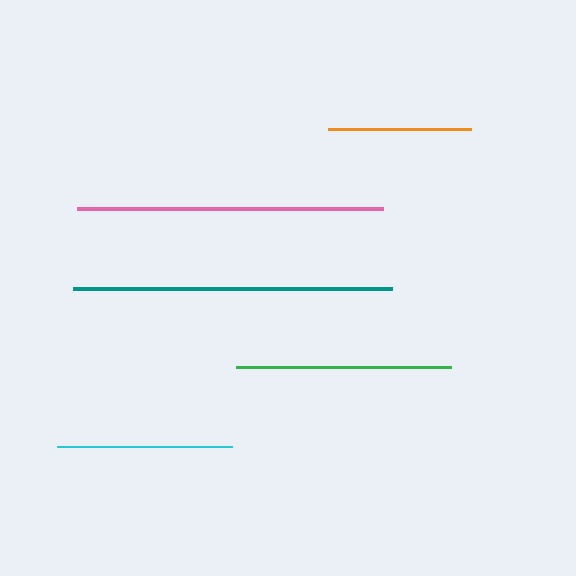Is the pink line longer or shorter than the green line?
The pink line is longer than the green line.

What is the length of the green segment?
The green segment is approximately 215 pixels long.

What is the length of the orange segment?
The orange segment is approximately 143 pixels long.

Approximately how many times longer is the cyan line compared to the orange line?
The cyan line is approximately 1.2 times the length of the orange line.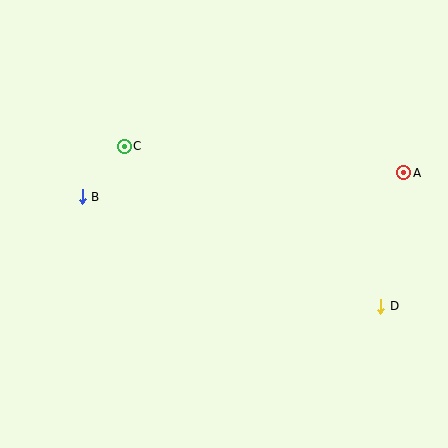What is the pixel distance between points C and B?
The distance between C and B is 66 pixels.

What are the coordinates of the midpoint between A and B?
The midpoint between A and B is at (243, 185).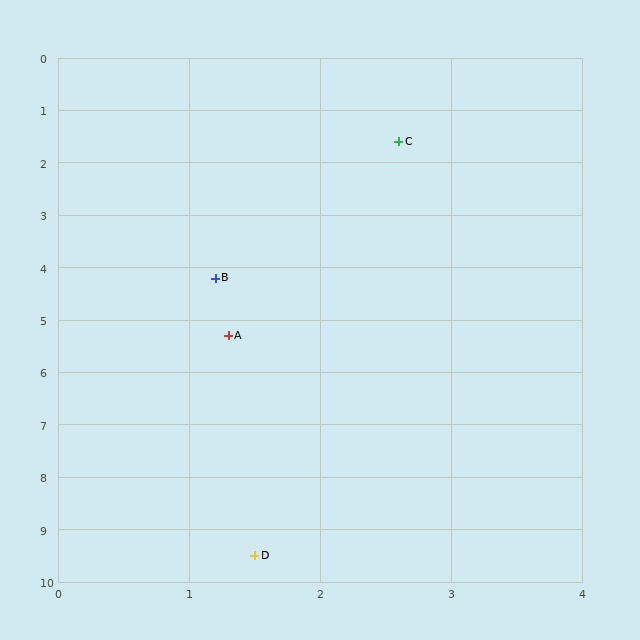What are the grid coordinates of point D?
Point D is at approximately (1.5, 9.5).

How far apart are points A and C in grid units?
Points A and C are about 3.9 grid units apart.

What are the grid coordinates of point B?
Point B is at approximately (1.2, 4.2).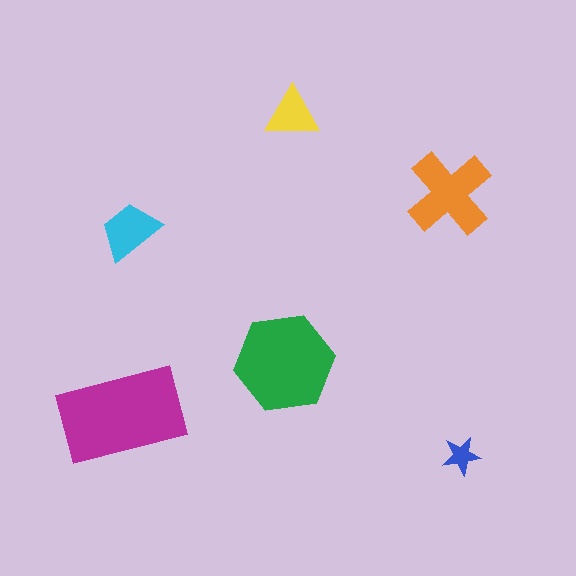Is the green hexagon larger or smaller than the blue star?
Larger.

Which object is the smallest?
The blue star.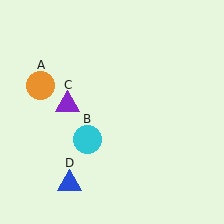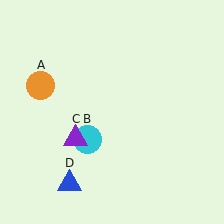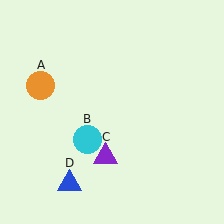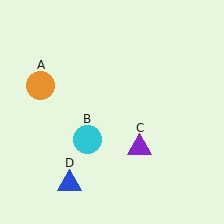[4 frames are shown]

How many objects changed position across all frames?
1 object changed position: purple triangle (object C).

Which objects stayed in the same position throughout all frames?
Orange circle (object A) and cyan circle (object B) and blue triangle (object D) remained stationary.